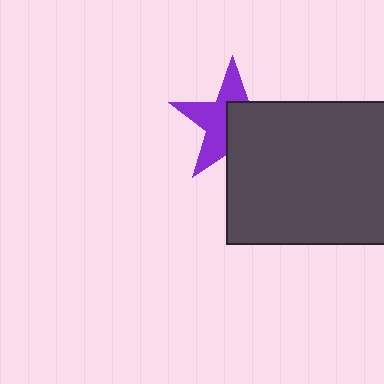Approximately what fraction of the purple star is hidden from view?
Roughly 49% of the purple star is hidden behind the dark gray rectangle.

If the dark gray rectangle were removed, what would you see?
You would see the complete purple star.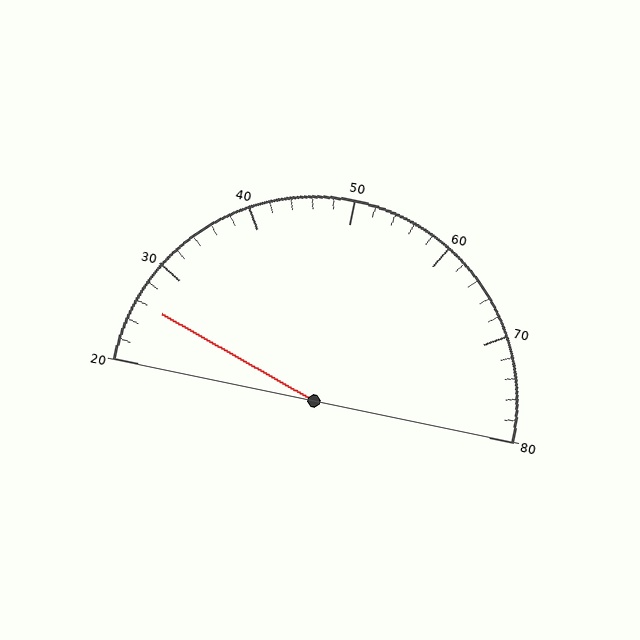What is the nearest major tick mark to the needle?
The nearest major tick mark is 30.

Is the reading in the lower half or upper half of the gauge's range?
The reading is in the lower half of the range (20 to 80).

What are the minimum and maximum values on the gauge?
The gauge ranges from 20 to 80.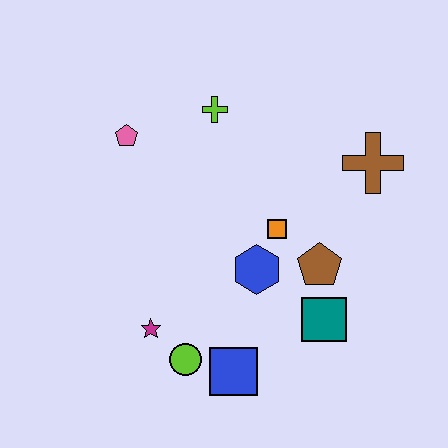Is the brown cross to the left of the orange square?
No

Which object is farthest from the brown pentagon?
The pink pentagon is farthest from the brown pentagon.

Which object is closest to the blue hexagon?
The orange square is closest to the blue hexagon.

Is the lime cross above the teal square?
Yes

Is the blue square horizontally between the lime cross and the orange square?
Yes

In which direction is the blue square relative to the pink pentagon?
The blue square is below the pink pentagon.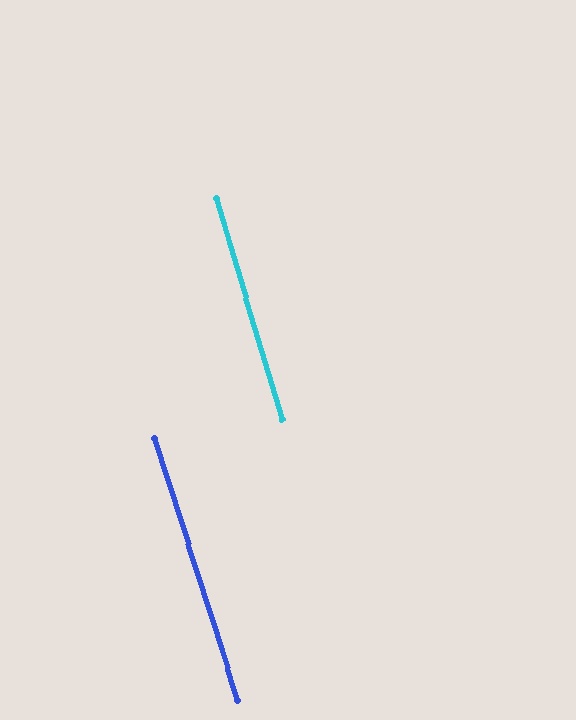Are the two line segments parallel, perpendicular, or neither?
Parallel — their directions differ by only 1.0°.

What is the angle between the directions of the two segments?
Approximately 1 degree.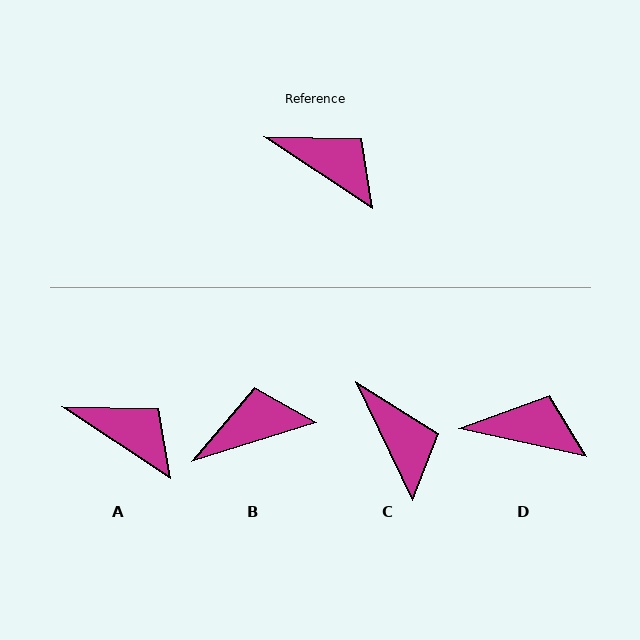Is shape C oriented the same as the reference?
No, it is off by about 31 degrees.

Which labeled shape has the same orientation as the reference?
A.